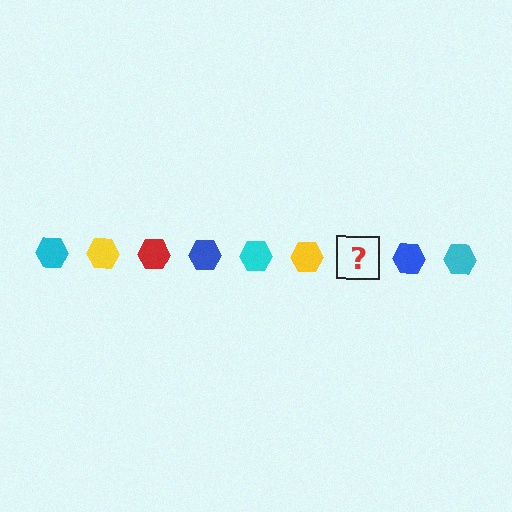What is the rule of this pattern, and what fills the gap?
The rule is that the pattern cycles through cyan, yellow, red, blue hexagons. The gap should be filled with a red hexagon.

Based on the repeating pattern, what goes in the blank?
The blank should be a red hexagon.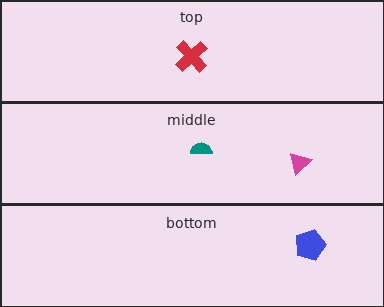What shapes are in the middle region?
The teal semicircle, the magenta triangle.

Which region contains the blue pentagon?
The bottom region.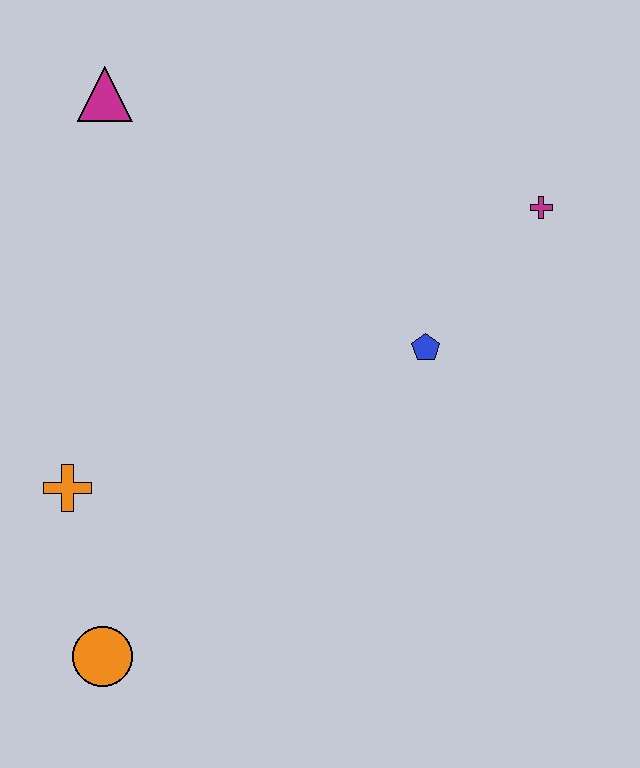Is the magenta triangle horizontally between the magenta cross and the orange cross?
Yes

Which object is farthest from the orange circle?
The magenta cross is farthest from the orange circle.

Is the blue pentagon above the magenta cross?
No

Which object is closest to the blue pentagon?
The magenta cross is closest to the blue pentagon.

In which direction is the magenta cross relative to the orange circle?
The magenta cross is above the orange circle.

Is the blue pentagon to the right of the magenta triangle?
Yes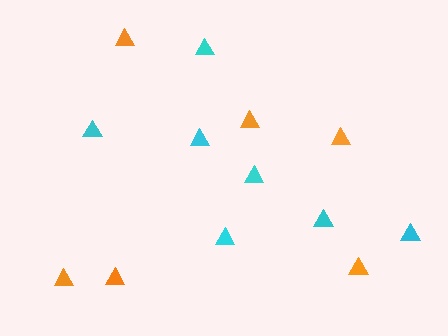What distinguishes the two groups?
There are 2 groups: one group of cyan triangles (7) and one group of orange triangles (6).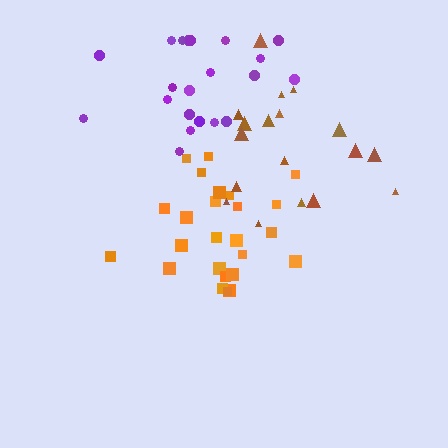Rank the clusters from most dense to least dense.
orange, purple, brown.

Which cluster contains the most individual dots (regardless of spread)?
Orange (25).